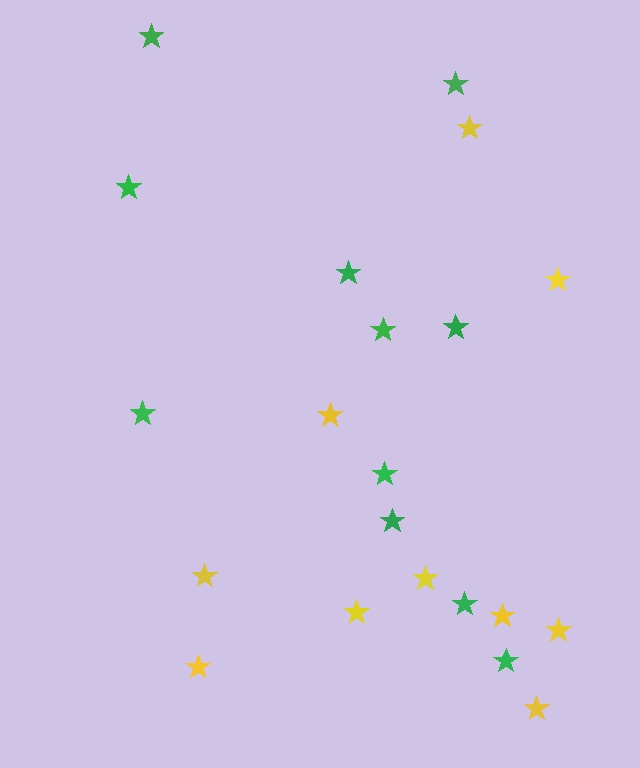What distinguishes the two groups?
There are 2 groups: one group of green stars (11) and one group of yellow stars (10).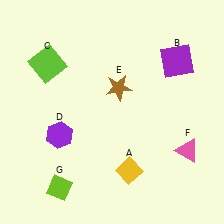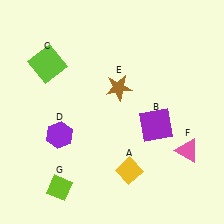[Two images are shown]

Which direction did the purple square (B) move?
The purple square (B) moved down.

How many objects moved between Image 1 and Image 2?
1 object moved between the two images.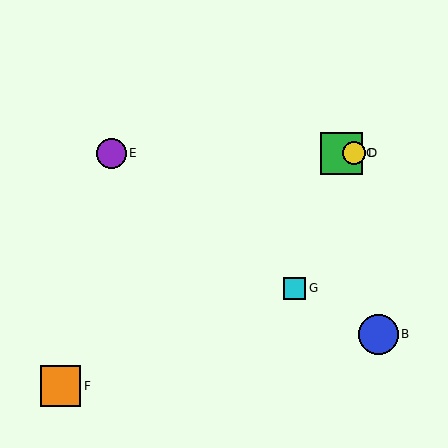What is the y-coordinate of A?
Object A is at y≈153.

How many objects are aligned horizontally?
4 objects (A, C, D, E) are aligned horizontally.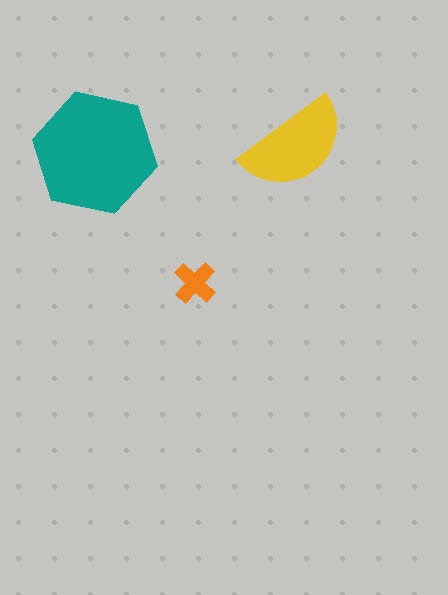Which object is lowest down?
The orange cross is bottommost.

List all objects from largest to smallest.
The teal hexagon, the yellow semicircle, the orange cross.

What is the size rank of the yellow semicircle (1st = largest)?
2nd.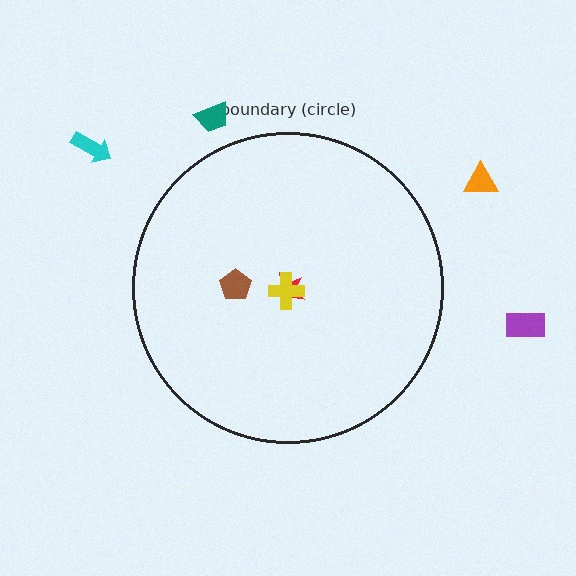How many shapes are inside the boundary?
3 inside, 4 outside.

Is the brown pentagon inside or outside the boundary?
Inside.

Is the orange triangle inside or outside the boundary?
Outside.